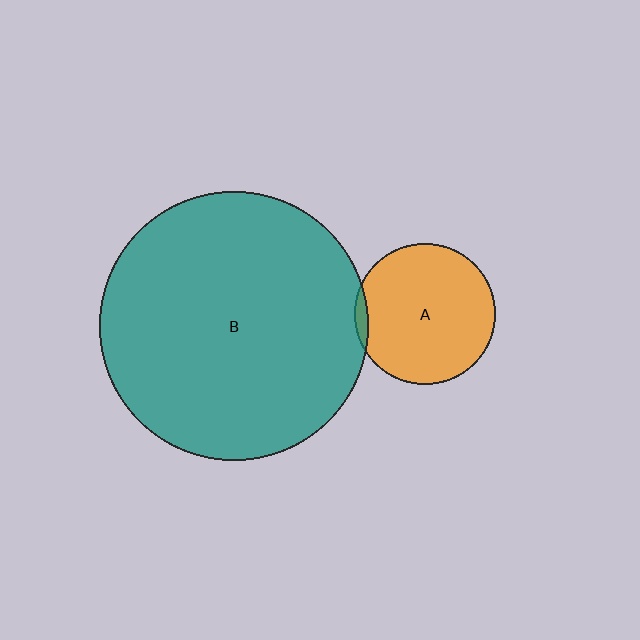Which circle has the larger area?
Circle B (teal).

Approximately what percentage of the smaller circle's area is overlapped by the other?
Approximately 5%.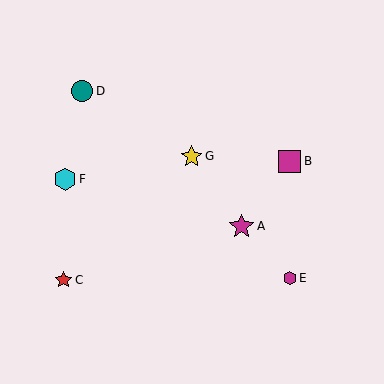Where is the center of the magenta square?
The center of the magenta square is at (290, 161).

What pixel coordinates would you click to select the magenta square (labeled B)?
Click at (290, 161) to select the magenta square B.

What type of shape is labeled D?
Shape D is a teal circle.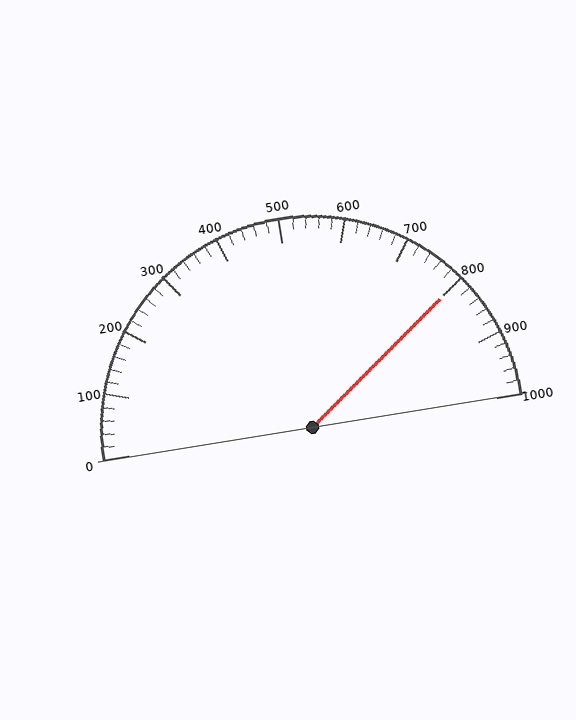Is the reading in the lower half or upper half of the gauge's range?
The reading is in the upper half of the range (0 to 1000).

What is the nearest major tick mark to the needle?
The nearest major tick mark is 800.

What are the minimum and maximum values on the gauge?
The gauge ranges from 0 to 1000.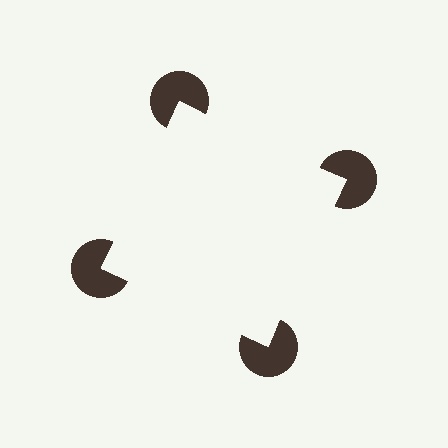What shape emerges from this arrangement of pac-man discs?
An illusory square — its edges are inferred from the aligned wedge cuts in the pac-man discs, not physically drawn.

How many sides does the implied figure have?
4 sides.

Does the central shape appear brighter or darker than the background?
It typically appears slightly brighter than the background, even though no actual brightness change is drawn.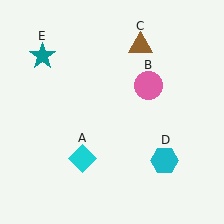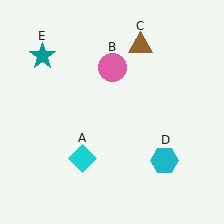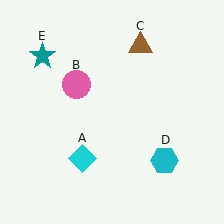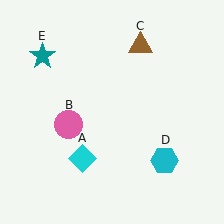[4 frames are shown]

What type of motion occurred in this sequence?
The pink circle (object B) rotated counterclockwise around the center of the scene.